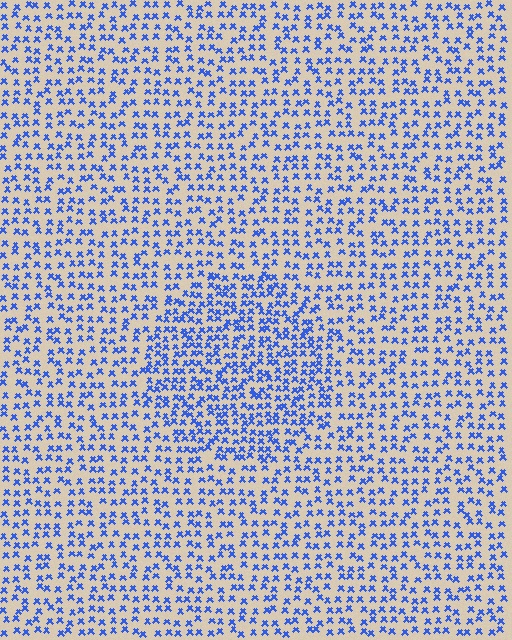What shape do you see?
I see a circle.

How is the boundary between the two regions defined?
The boundary is defined by a change in element density (approximately 1.6x ratio). All elements are the same color, size, and shape.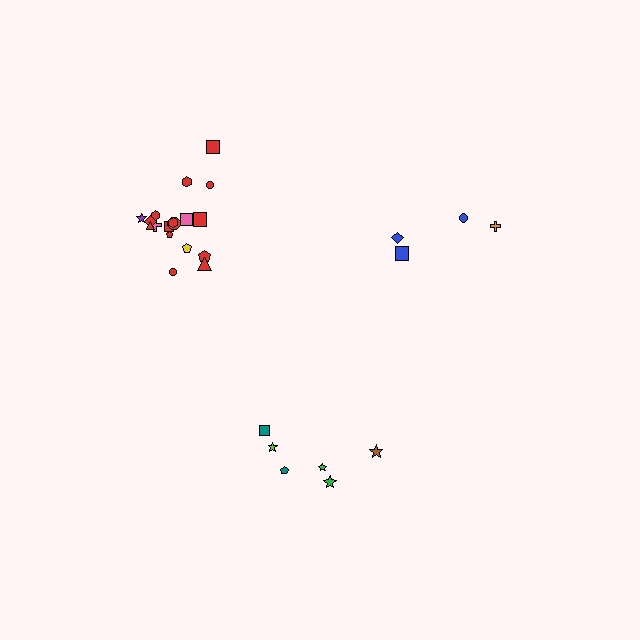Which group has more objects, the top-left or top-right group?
The top-left group.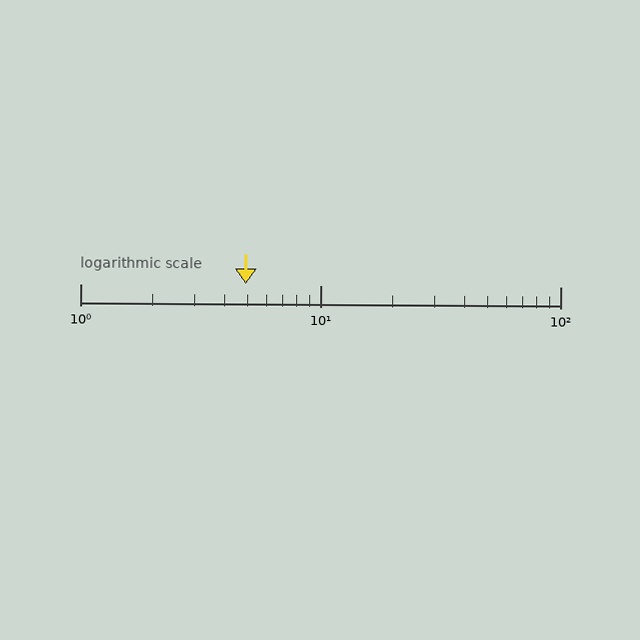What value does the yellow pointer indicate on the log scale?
The pointer indicates approximately 4.9.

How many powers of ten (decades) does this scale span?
The scale spans 2 decades, from 1 to 100.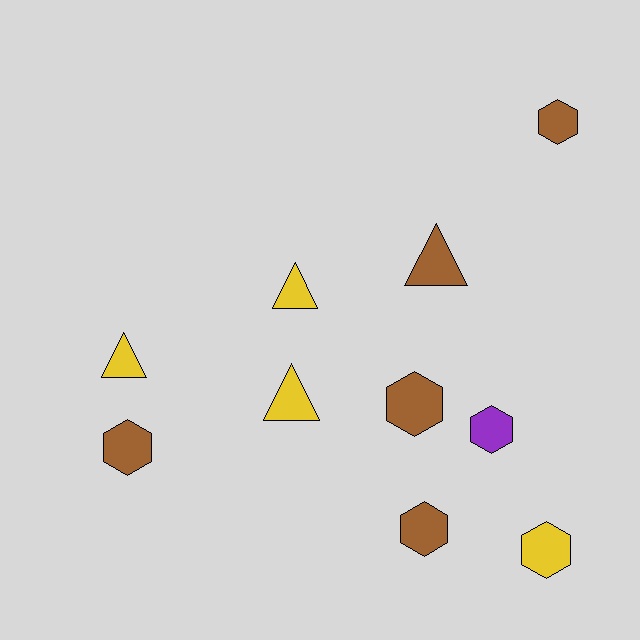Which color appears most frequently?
Brown, with 5 objects.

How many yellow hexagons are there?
There is 1 yellow hexagon.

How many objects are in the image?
There are 10 objects.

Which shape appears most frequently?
Hexagon, with 6 objects.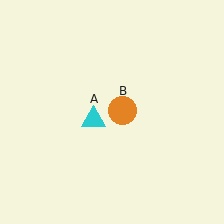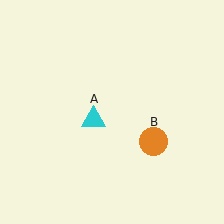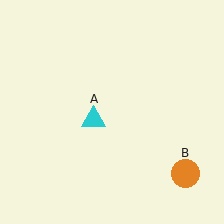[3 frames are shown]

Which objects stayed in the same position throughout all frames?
Cyan triangle (object A) remained stationary.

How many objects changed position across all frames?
1 object changed position: orange circle (object B).